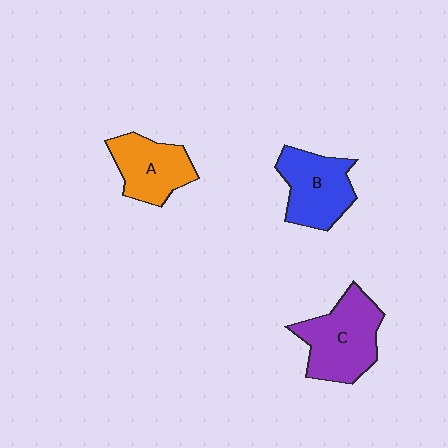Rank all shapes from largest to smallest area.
From largest to smallest: C (purple), B (blue), A (orange).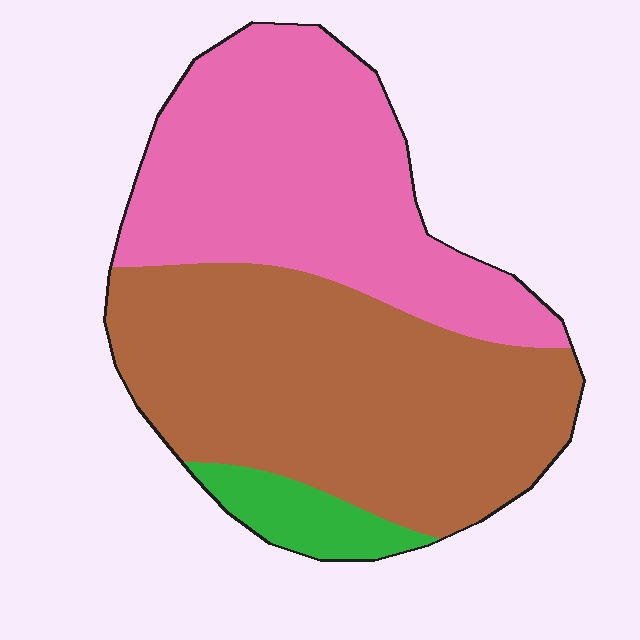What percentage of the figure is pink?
Pink covers around 40% of the figure.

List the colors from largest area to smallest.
From largest to smallest: brown, pink, green.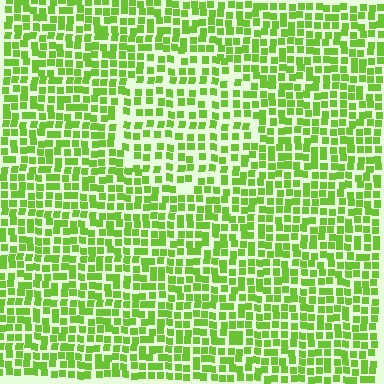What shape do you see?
I see a circle.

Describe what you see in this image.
The image contains small lime elements arranged at two different densities. A circle-shaped region is visible where the elements are less densely packed than the surrounding area.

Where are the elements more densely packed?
The elements are more densely packed outside the circle boundary.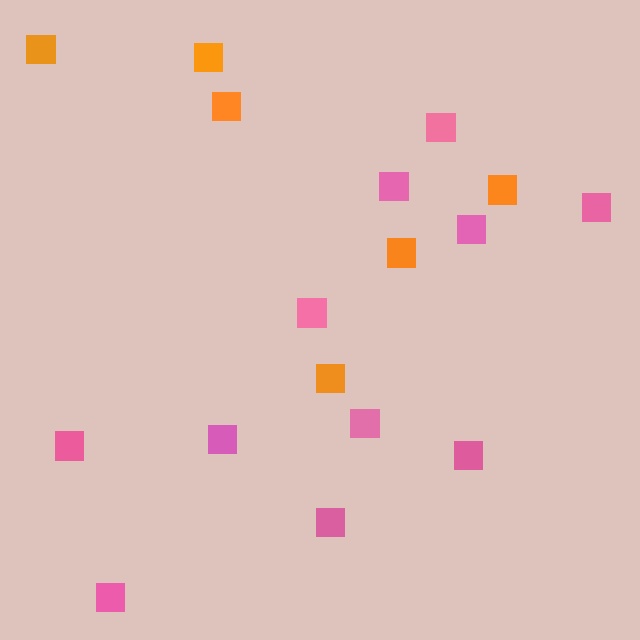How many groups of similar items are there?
There are 2 groups: one group of orange squares (6) and one group of pink squares (11).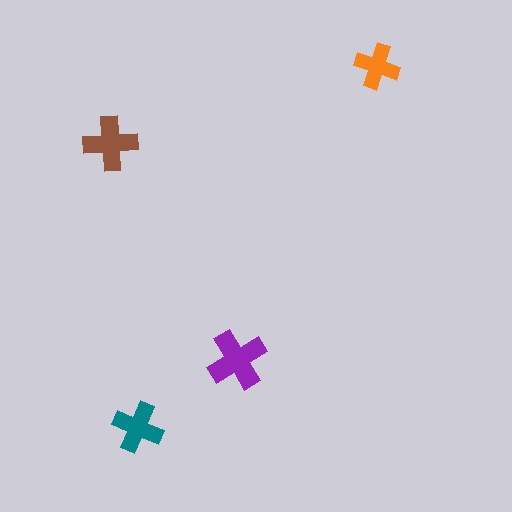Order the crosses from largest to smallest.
the purple one, the brown one, the teal one, the orange one.